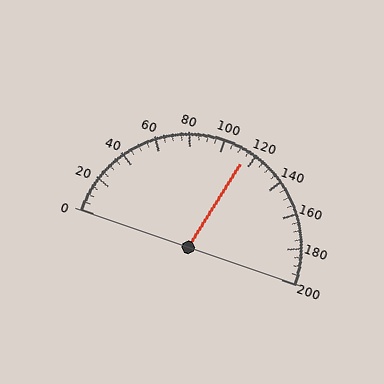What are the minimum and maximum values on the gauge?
The gauge ranges from 0 to 200.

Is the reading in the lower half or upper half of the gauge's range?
The reading is in the upper half of the range (0 to 200).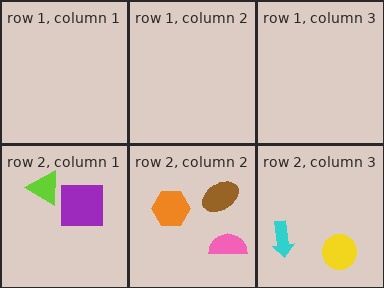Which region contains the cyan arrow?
The row 2, column 3 region.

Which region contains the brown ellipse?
The row 2, column 2 region.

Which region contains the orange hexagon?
The row 2, column 2 region.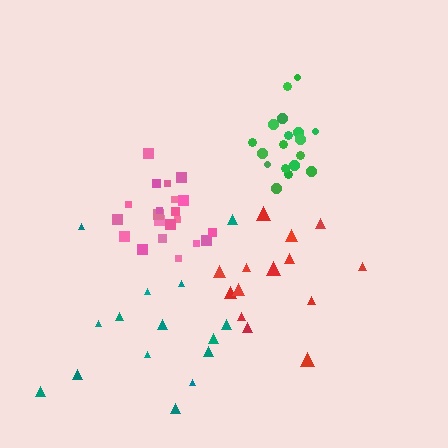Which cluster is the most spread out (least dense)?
Teal.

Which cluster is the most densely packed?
Green.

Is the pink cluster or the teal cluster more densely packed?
Pink.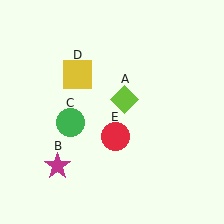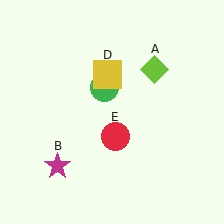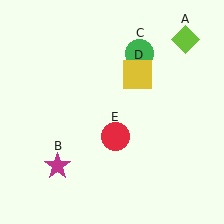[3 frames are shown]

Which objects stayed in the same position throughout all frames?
Magenta star (object B) and red circle (object E) remained stationary.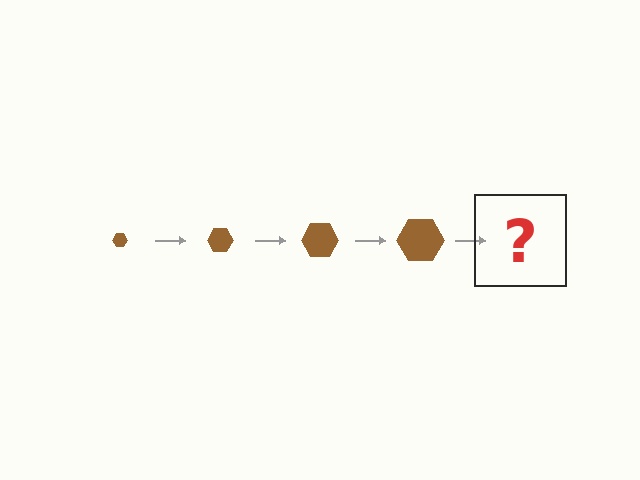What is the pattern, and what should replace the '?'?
The pattern is that the hexagon gets progressively larger each step. The '?' should be a brown hexagon, larger than the previous one.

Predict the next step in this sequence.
The next step is a brown hexagon, larger than the previous one.